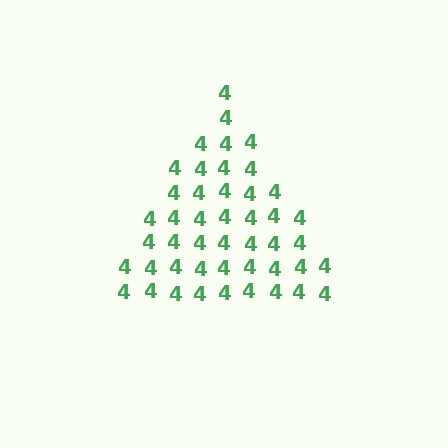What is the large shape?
The large shape is a triangle.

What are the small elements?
The small elements are digit 4's.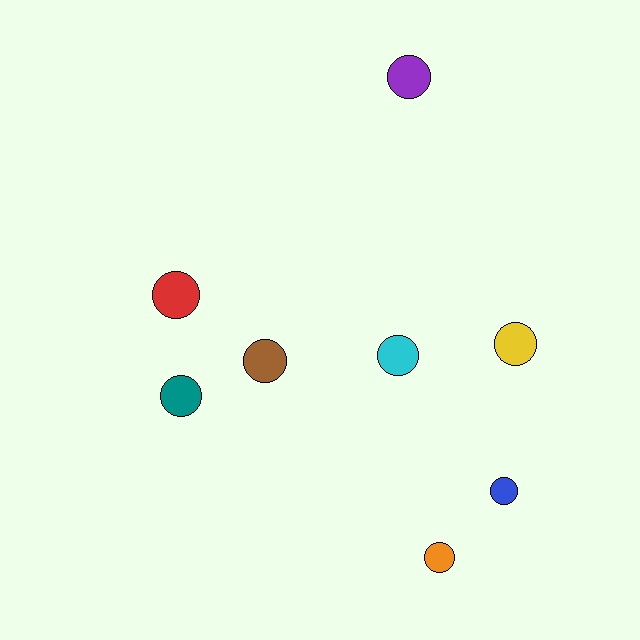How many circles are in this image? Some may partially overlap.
There are 8 circles.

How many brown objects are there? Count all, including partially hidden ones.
There is 1 brown object.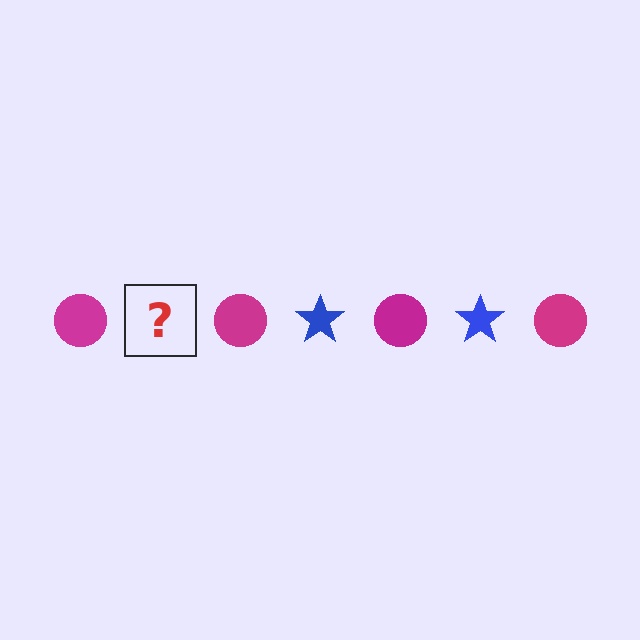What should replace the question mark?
The question mark should be replaced with a blue star.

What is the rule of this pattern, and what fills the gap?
The rule is that the pattern alternates between magenta circle and blue star. The gap should be filled with a blue star.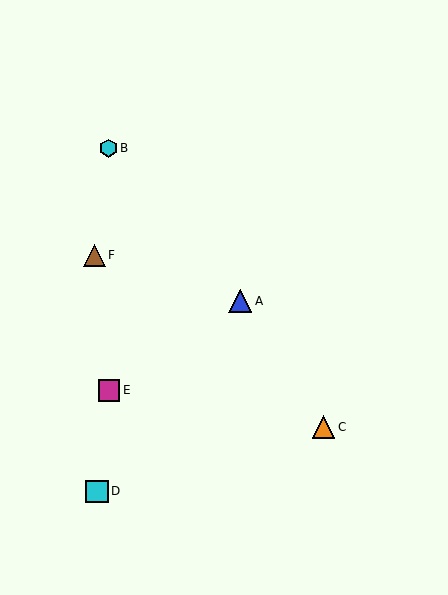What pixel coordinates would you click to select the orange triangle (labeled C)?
Click at (324, 427) to select the orange triangle C.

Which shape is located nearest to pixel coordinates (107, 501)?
The cyan square (labeled D) at (97, 491) is nearest to that location.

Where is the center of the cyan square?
The center of the cyan square is at (97, 491).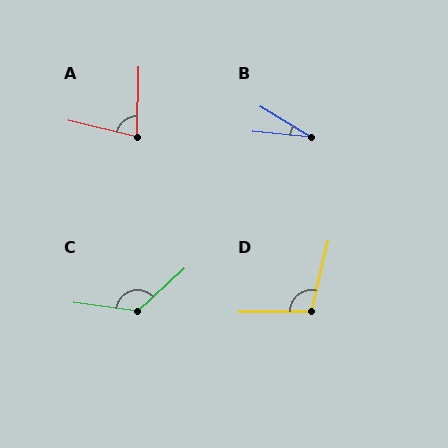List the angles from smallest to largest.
B (26°), A (77°), D (103°), C (130°).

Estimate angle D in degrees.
Approximately 103 degrees.